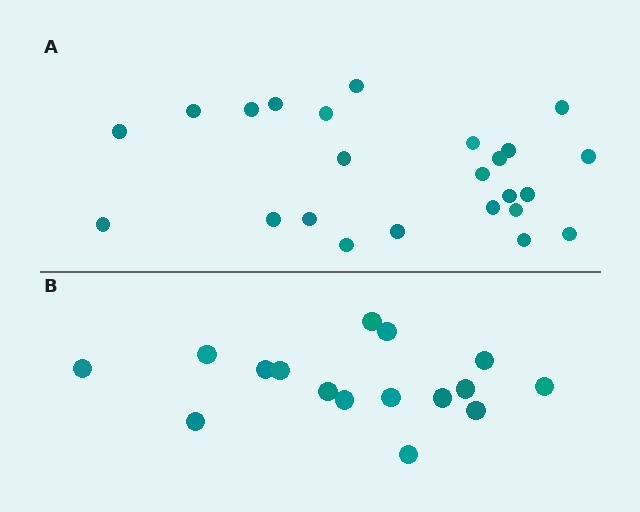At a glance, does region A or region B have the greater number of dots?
Region A (the top region) has more dots.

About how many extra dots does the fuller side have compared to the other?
Region A has roughly 8 or so more dots than region B.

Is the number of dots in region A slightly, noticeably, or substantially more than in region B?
Region A has substantially more. The ratio is roughly 1.5 to 1.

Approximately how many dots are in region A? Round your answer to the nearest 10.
About 20 dots. (The exact count is 24, which rounds to 20.)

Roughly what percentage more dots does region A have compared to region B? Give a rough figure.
About 50% more.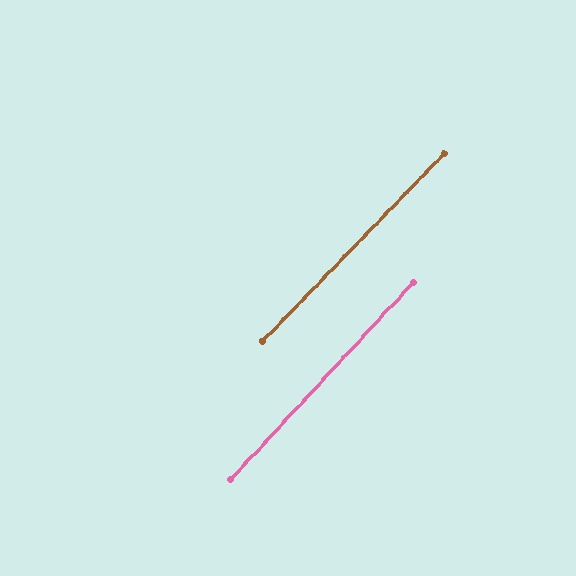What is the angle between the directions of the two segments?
Approximately 1 degree.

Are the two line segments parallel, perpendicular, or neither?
Parallel — their directions differ by only 1.3°.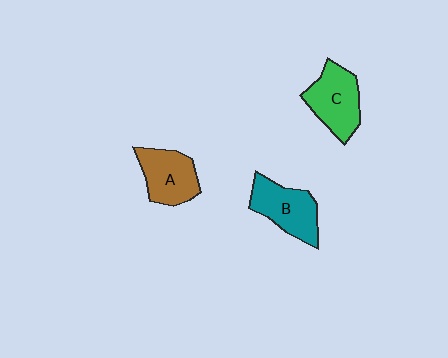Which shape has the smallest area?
Shape A (brown).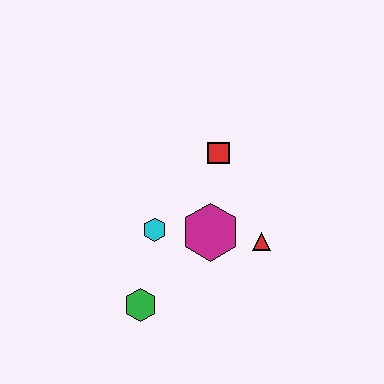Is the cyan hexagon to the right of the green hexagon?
Yes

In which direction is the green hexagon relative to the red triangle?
The green hexagon is to the left of the red triangle.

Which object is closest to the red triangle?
The magenta hexagon is closest to the red triangle.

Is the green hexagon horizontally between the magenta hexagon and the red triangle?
No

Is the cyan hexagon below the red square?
Yes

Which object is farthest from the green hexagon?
The red square is farthest from the green hexagon.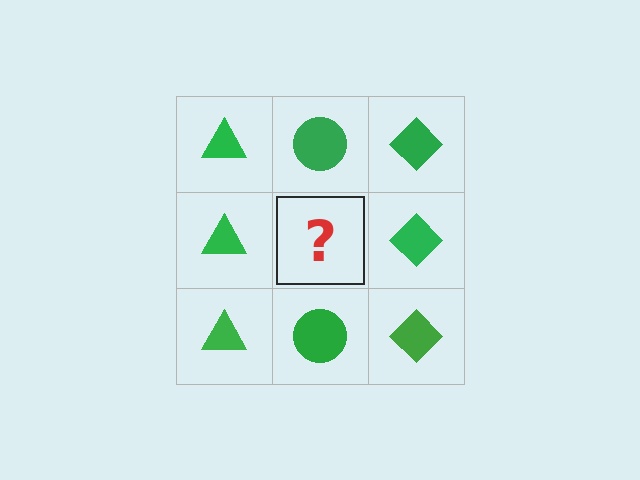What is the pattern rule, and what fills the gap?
The rule is that each column has a consistent shape. The gap should be filled with a green circle.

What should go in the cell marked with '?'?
The missing cell should contain a green circle.